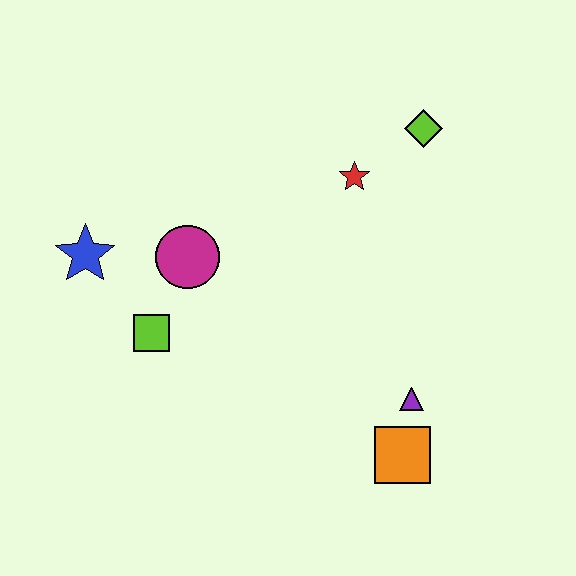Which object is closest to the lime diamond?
The red star is closest to the lime diamond.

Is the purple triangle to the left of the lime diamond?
Yes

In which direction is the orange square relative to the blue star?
The orange square is to the right of the blue star.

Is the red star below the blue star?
No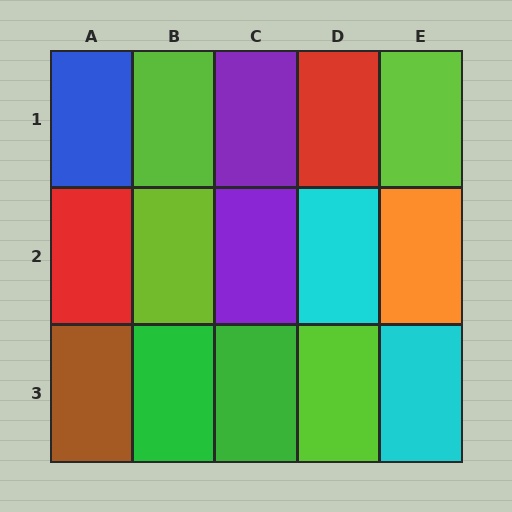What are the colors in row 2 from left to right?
Red, lime, purple, cyan, orange.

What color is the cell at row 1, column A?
Blue.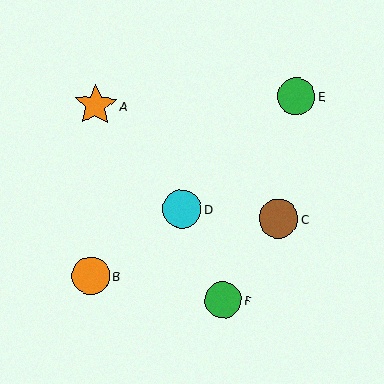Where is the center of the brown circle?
The center of the brown circle is at (278, 219).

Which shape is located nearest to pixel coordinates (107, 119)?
The orange star (labeled A) at (96, 105) is nearest to that location.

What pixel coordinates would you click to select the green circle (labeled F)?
Click at (223, 300) to select the green circle F.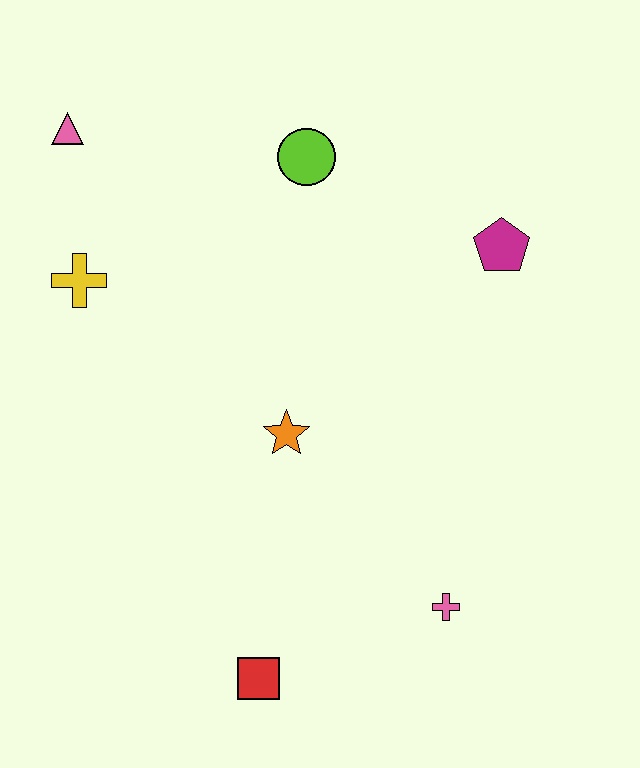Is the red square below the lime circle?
Yes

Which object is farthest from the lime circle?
The red square is farthest from the lime circle.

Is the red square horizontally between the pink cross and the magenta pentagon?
No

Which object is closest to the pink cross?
The red square is closest to the pink cross.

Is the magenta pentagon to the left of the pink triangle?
No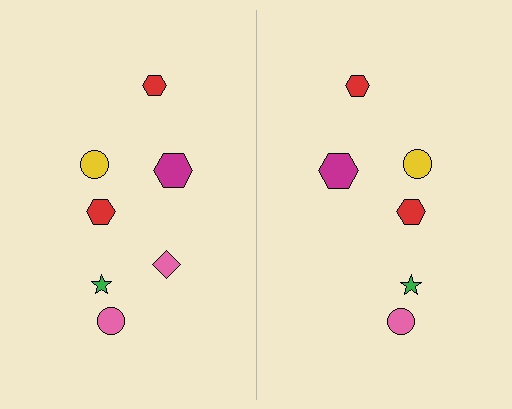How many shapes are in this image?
There are 13 shapes in this image.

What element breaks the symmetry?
A pink diamond is missing from the right side.